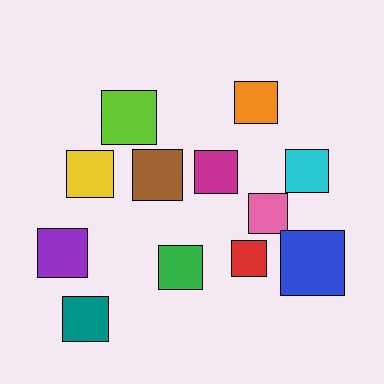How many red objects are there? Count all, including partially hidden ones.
There is 1 red object.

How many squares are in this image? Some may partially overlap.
There are 12 squares.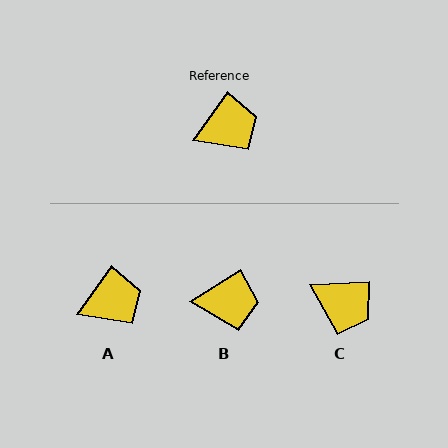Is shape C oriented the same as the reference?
No, it is off by about 51 degrees.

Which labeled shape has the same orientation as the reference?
A.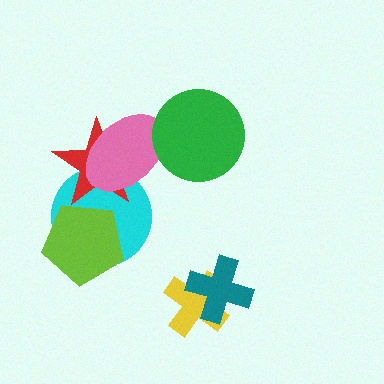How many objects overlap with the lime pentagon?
2 objects overlap with the lime pentagon.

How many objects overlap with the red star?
3 objects overlap with the red star.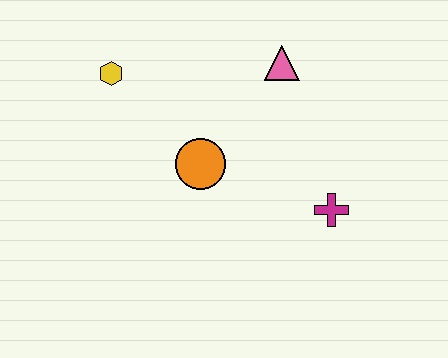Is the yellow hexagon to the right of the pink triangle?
No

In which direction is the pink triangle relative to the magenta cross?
The pink triangle is above the magenta cross.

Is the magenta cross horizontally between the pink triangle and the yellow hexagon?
No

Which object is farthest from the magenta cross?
The yellow hexagon is farthest from the magenta cross.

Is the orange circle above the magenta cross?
Yes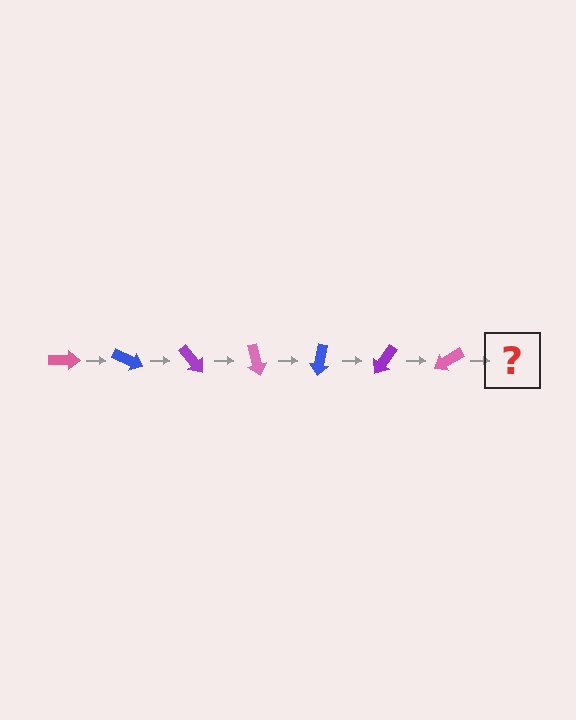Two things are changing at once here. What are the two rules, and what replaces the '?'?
The two rules are that it rotates 25 degrees each step and the color cycles through pink, blue, and purple. The '?' should be a blue arrow, rotated 175 degrees from the start.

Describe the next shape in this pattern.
It should be a blue arrow, rotated 175 degrees from the start.